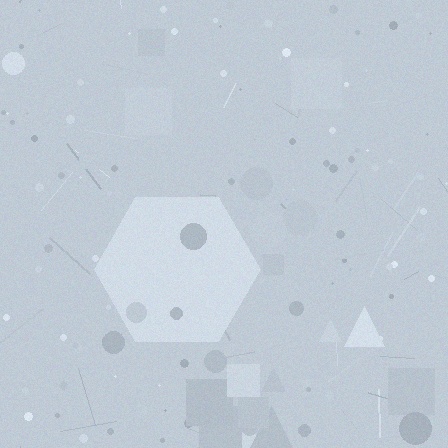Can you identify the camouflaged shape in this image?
The camouflaged shape is a hexagon.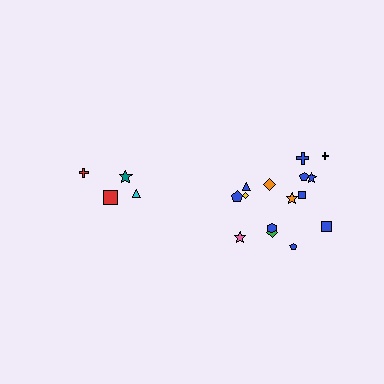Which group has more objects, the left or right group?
The right group.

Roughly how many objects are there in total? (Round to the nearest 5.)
Roughly 20 objects in total.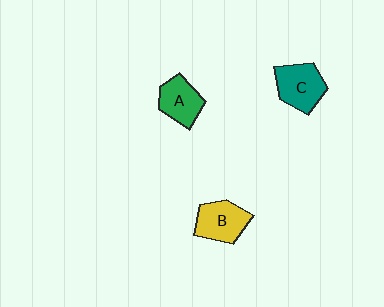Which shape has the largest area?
Shape C (teal).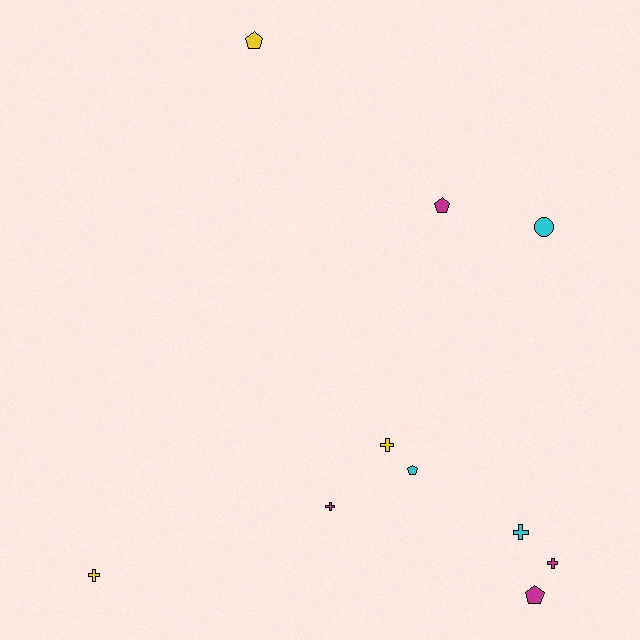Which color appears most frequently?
Magenta, with 4 objects.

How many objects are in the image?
There are 10 objects.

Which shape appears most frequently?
Cross, with 5 objects.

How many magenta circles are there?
There are no magenta circles.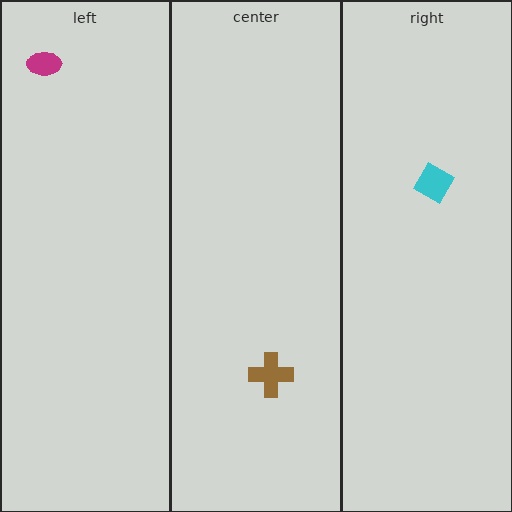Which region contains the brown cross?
The center region.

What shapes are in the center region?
The brown cross.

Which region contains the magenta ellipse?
The left region.